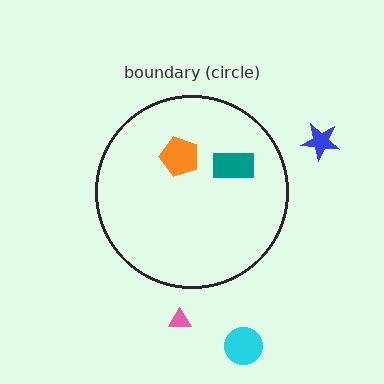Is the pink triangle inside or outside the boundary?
Outside.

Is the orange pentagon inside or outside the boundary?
Inside.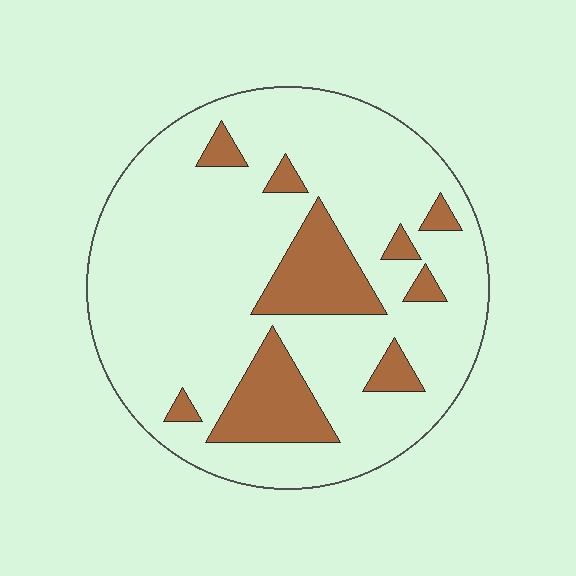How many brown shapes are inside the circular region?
9.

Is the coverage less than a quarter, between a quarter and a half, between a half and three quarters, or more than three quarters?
Less than a quarter.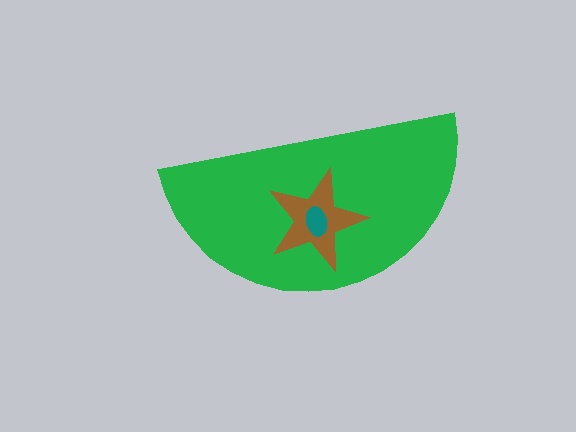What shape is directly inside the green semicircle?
The brown star.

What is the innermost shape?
The teal ellipse.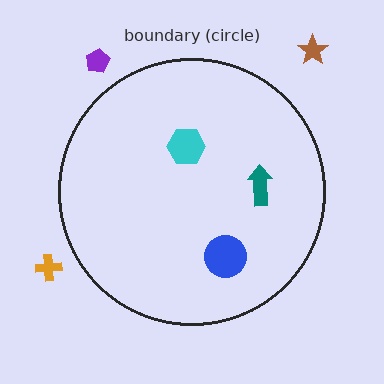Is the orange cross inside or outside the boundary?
Outside.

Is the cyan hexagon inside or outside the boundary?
Inside.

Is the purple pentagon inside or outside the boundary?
Outside.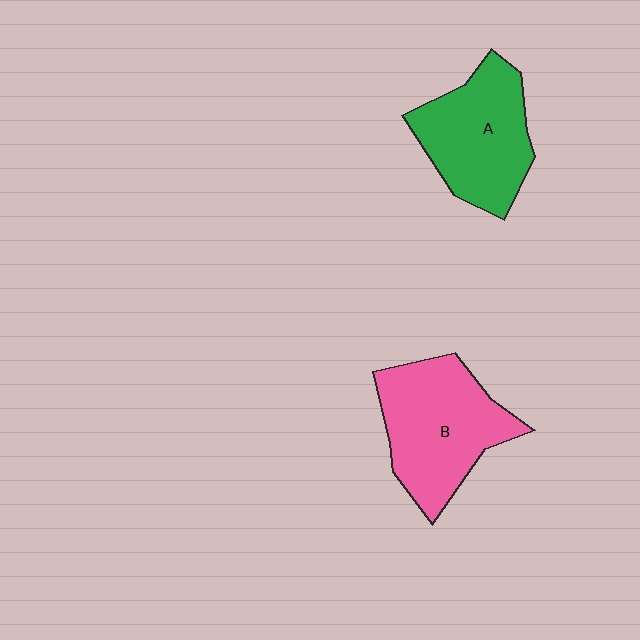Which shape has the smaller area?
Shape A (green).